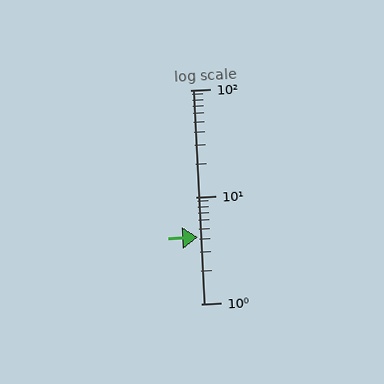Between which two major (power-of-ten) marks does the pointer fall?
The pointer is between 1 and 10.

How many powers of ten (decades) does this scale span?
The scale spans 2 decades, from 1 to 100.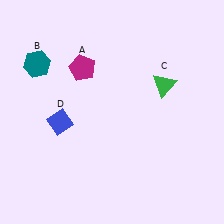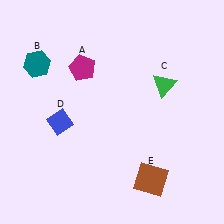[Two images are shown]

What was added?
A brown square (E) was added in Image 2.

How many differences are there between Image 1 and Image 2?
There is 1 difference between the two images.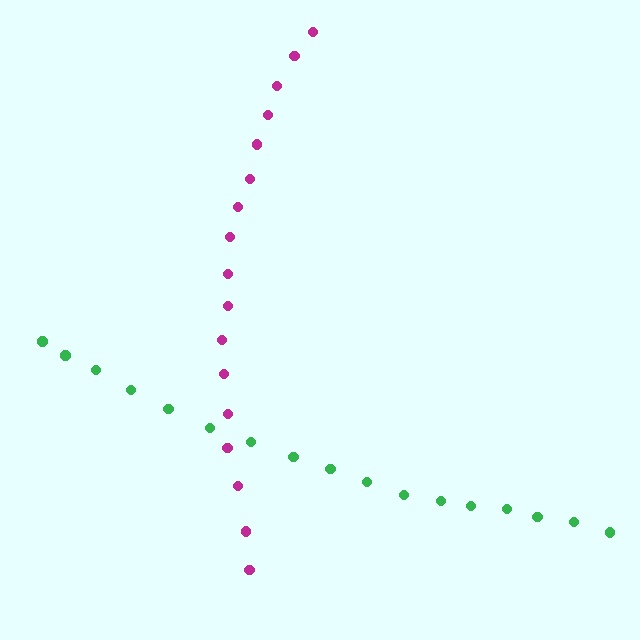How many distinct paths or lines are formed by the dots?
There are 2 distinct paths.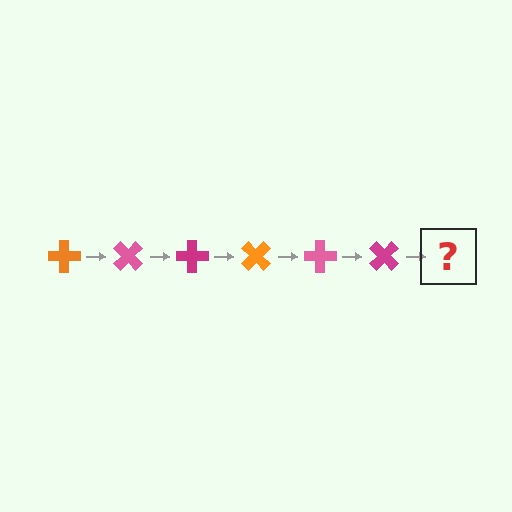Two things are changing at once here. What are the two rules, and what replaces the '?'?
The two rules are that it rotates 45 degrees each step and the color cycles through orange, pink, and magenta. The '?' should be an orange cross, rotated 270 degrees from the start.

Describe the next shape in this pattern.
It should be an orange cross, rotated 270 degrees from the start.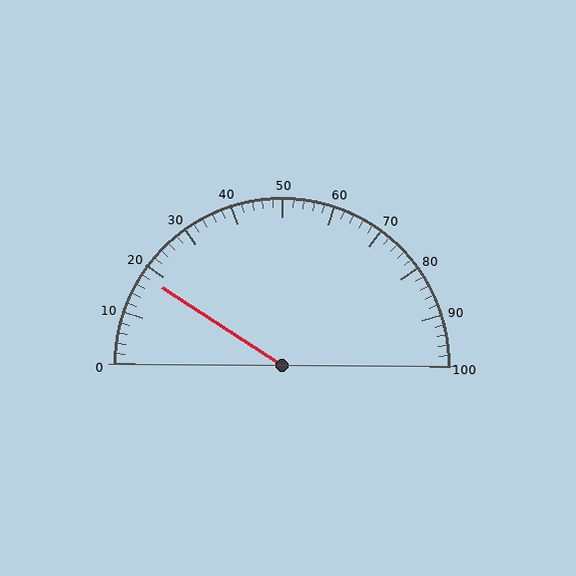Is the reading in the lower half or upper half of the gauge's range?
The reading is in the lower half of the range (0 to 100).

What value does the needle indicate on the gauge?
The needle indicates approximately 18.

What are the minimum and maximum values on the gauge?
The gauge ranges from 0 to 100.